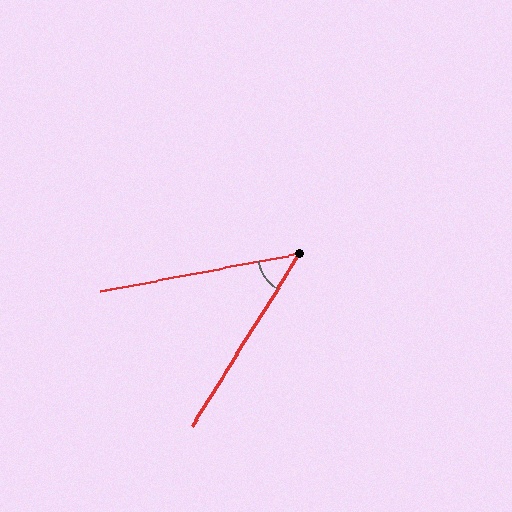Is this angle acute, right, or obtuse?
It is acute.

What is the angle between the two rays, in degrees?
Approximately 47 degrees.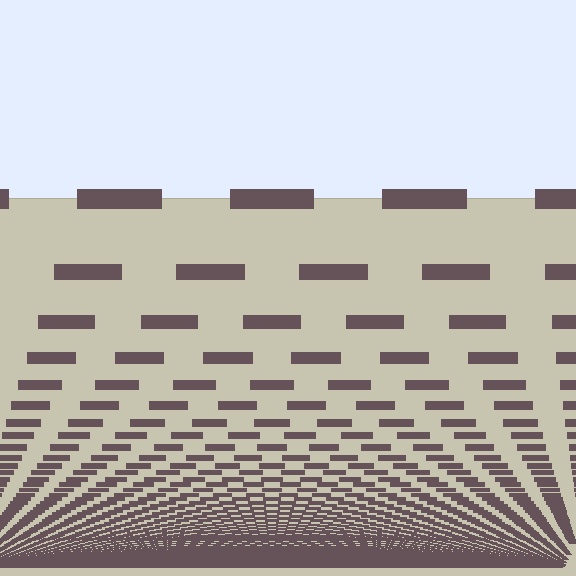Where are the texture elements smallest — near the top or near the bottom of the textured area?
Near the bottom.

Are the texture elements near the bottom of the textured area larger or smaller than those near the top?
Smaller. The gradient is inverted — elements near the bottom are smaller and denser.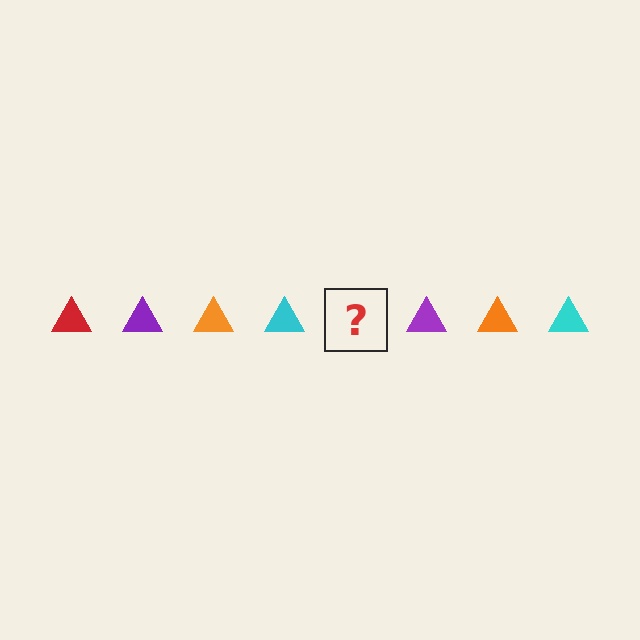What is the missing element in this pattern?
The missing element is a red triangle.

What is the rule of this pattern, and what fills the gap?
The rule is that the pattern cycles through red, purple, orange, cyan triangles. The gap should be filled with a red triangle.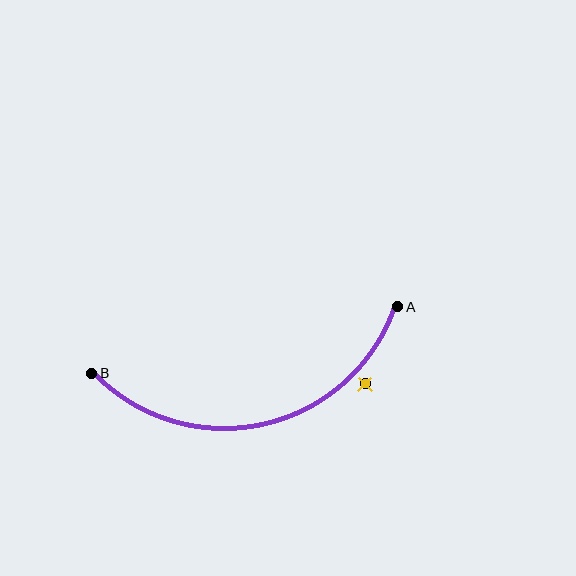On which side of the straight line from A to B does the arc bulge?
The arc bulges below the straight line connecting A and B.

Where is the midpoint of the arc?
The arc midpoint is the point on the curve farthest from the straight line joining A and B. It sits below that line.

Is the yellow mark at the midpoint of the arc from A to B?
No — the yellow mark does not lie on the arc at all. It sits slightly outside the curve.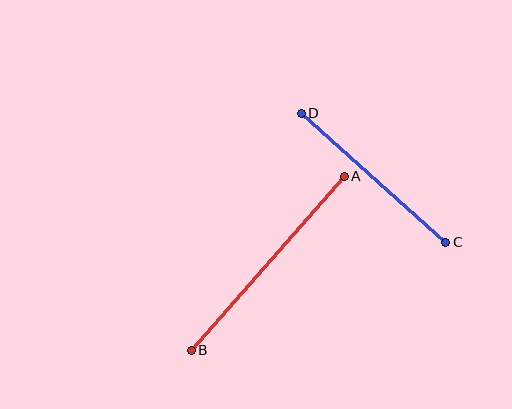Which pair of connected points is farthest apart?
Points A and B are farthest apart.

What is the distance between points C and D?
The distance is approximately 194 pixels.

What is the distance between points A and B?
The distance is approximately 231 pixels.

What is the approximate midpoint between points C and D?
The midpoint is at approximately (374, 178) pixels.